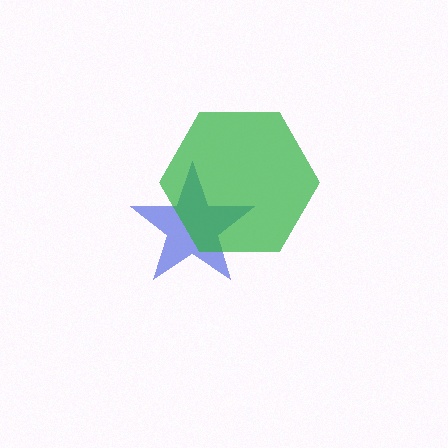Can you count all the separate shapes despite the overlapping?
Yes, there are 2 separate shapes.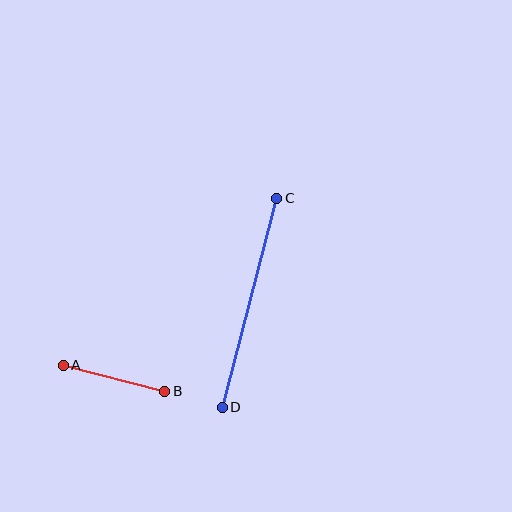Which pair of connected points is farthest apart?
Points C and D are farthest apart.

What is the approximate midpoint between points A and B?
The midpoint is at approximately (114, 378) pixels.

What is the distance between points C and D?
The distance is approximately 216 pixels.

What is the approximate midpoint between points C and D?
The midpoint is at approximately (249, 303) pixels.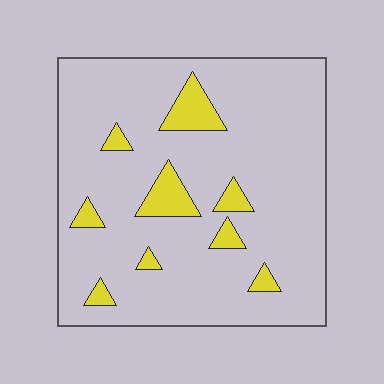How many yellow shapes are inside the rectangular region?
9.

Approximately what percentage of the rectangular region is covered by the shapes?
Approximately 10%.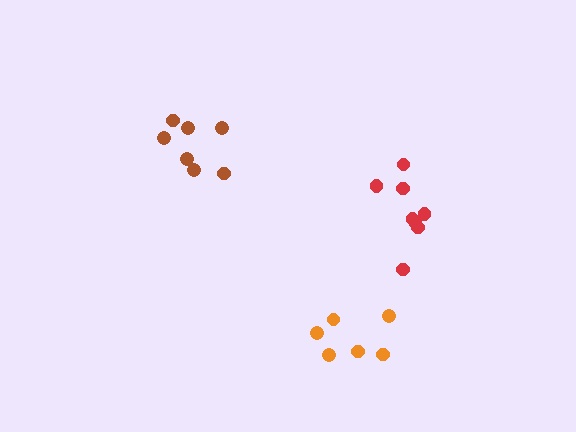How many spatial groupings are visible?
There are 3 spatial groupings.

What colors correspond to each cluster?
The clusters are colored: orange, brown, red.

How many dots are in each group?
Group 1: 6 dots, Group 2: 7 dots, Group 3: 8 dots (21 total).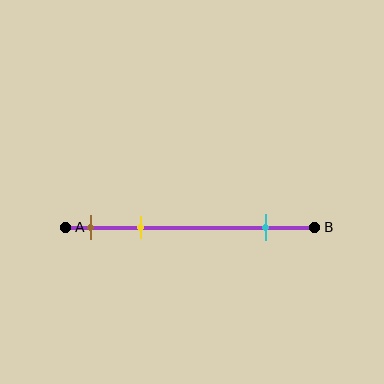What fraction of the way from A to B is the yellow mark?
The yellow mark is approximately 30% (0.3) of the way from A to B.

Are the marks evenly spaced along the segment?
No, the marks are not evenly spaced.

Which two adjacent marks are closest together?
The brown and yellow marks are the closest adjacent pair.